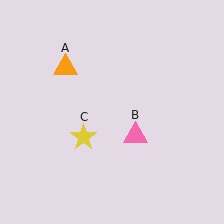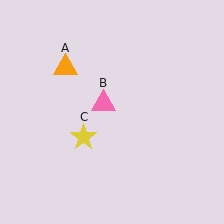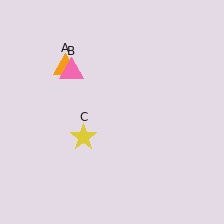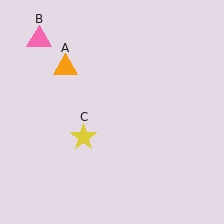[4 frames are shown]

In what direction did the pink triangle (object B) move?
The pink triangle (object B) moved up and to the left.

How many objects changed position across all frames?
1 object changed position: pink triangle (object B).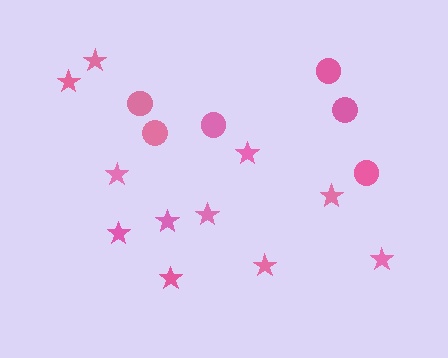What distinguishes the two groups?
There are 2 groups: one group of stars (11) and one group of circles (6).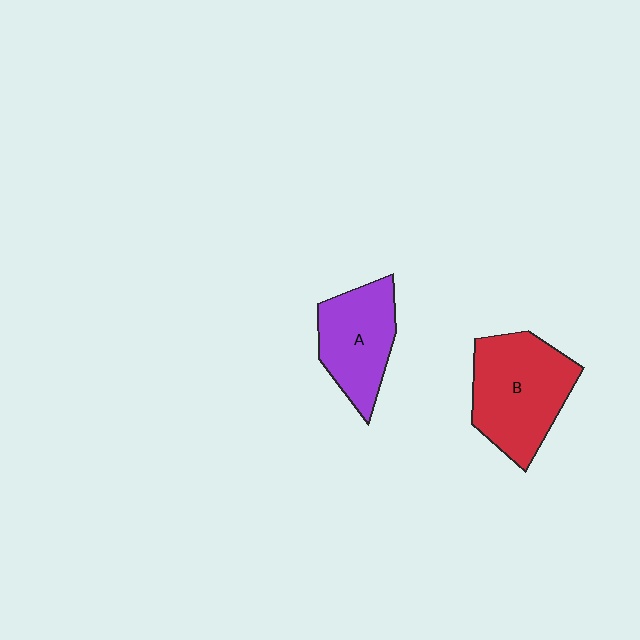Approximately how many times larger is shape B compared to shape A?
Approximately 1.3 times.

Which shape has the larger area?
Shape B (red).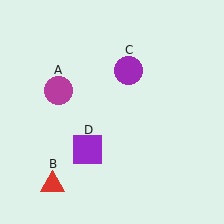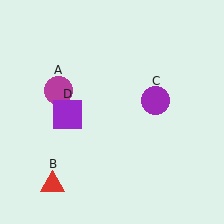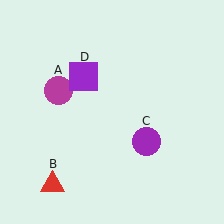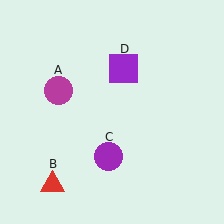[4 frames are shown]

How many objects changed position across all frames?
2 objects changed position: purple circle (object C), purple square (object D).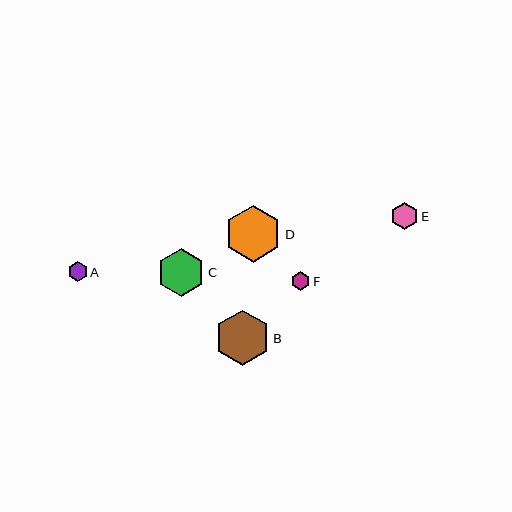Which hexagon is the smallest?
Hexagon F is the smallest with a size of approximately 19 pixels.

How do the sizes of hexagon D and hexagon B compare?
Hexagon D and hexagon B are approximately the same size.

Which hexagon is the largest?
Hexagon D is the largest with a size of approximately 57 pixels.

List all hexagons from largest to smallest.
From largest to smallest: D, B, C, E, A, F.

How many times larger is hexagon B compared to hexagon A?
Hexagon B is approximately 2.8 times the size of hexagon A.